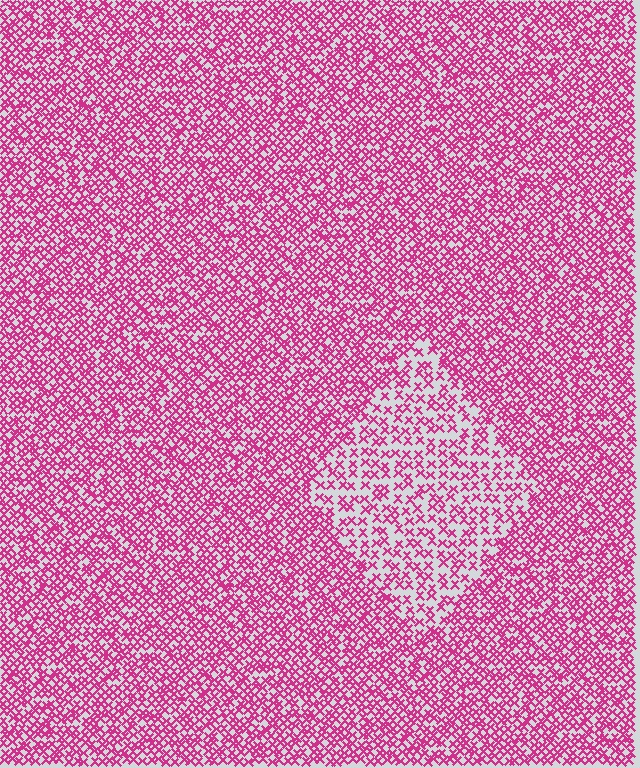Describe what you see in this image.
The image contains small magenta elements arranged at two different densities. A diamond-shaped region is visible where the elements are less densely packed than the surrounding area.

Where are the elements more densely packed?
The elements are more densely packed outside the diamond boundary.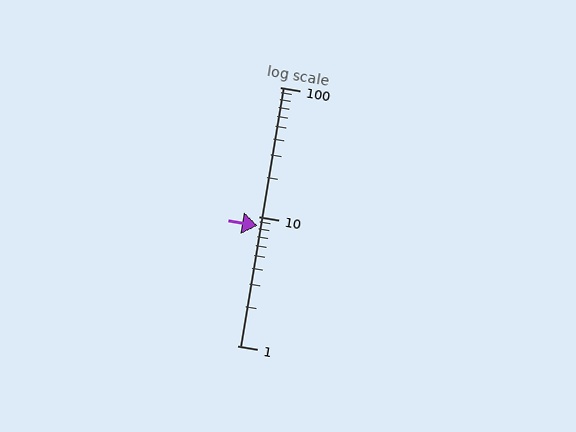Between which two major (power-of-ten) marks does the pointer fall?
The pointer is between 1 and 10.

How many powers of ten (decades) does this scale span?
The scale spans 2 decades, from 1 to 100.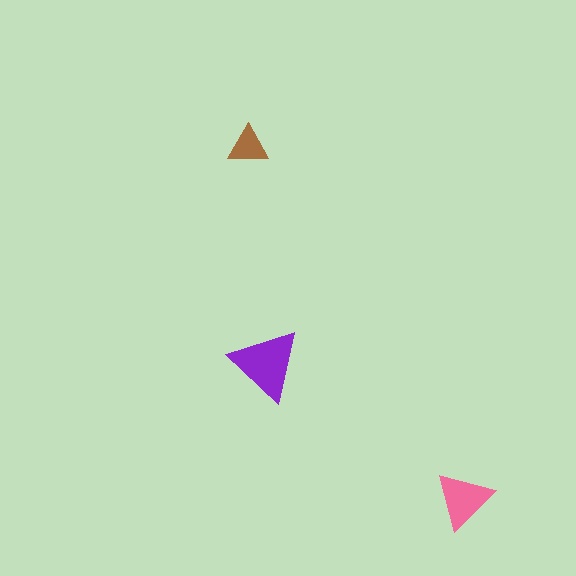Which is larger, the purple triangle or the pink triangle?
The purple one.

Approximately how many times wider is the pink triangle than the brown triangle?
About 1.5 times wider.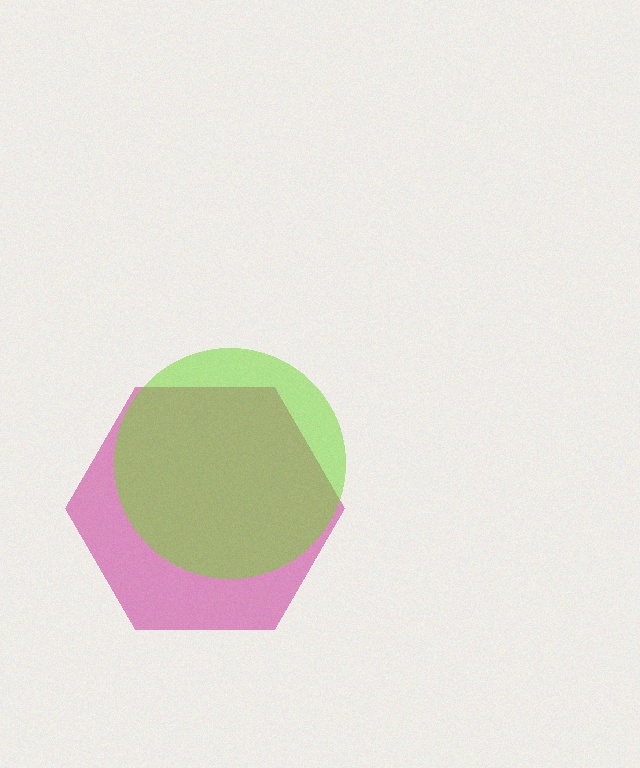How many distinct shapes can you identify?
There are 2 distinct shapes: a magenta hexagon, a lime circle.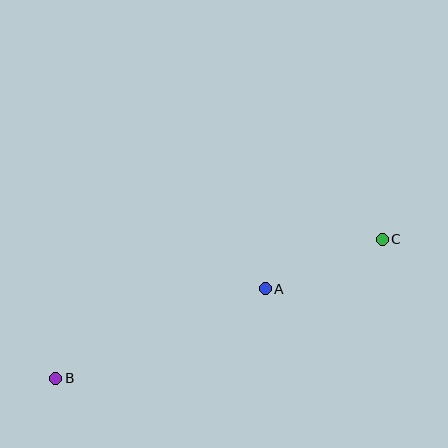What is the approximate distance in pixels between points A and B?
The distance between A and B is approximately 228 pixels.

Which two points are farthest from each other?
Points B and C are farthest from each other.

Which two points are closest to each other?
Points A and C are closest to each other.